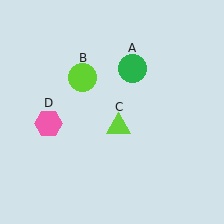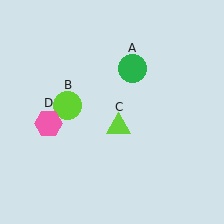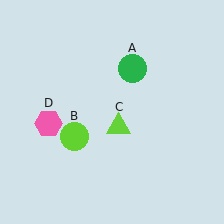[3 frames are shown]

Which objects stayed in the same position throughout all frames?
Green circle (object A) and lime triangle (object C) and pink hexagon (object D) remained stationary.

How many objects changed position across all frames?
1 object changed position: lime circle (object B).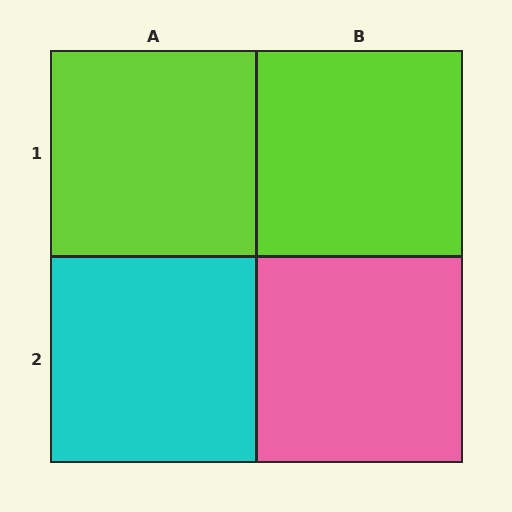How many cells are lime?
2 cells are lime.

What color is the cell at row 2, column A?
Cyan.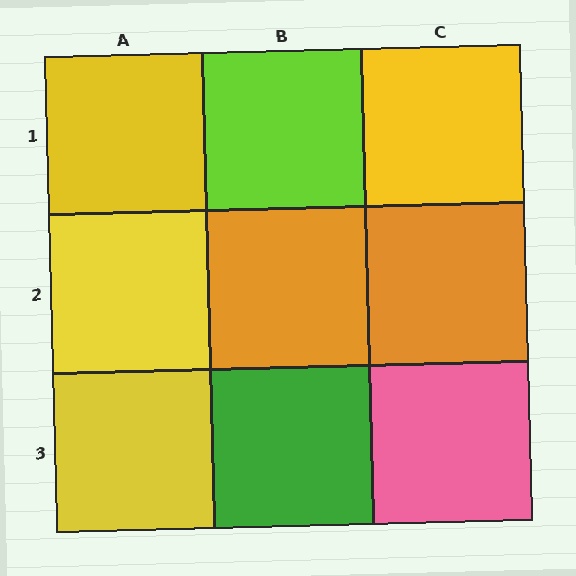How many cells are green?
1 cell is green.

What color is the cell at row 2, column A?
Yellow.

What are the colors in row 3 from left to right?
Yellow, green, pink.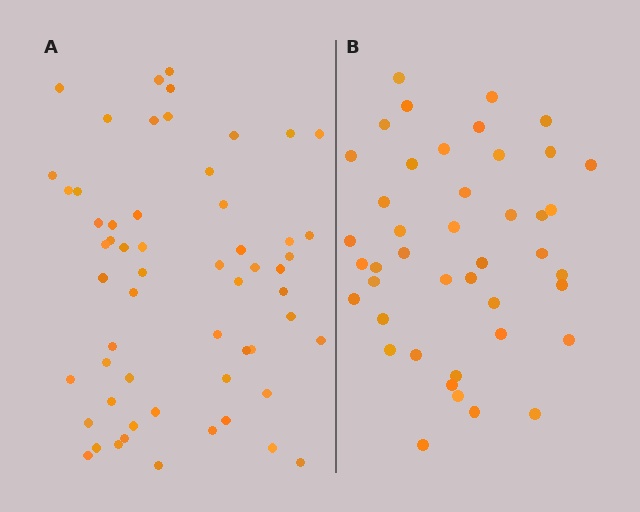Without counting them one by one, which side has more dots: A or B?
Region A (the left region) has more dots.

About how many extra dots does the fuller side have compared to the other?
Region A has approximately 15 more dots than region B.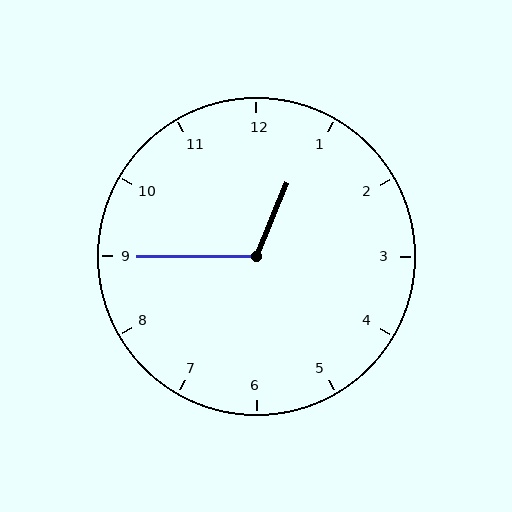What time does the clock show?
12:45.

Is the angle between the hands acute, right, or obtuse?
It is obtuse.